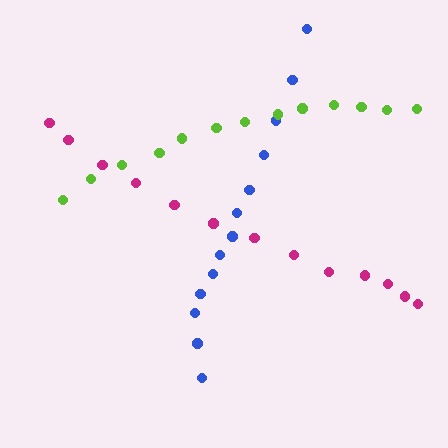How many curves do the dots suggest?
There are 3 distinct paths.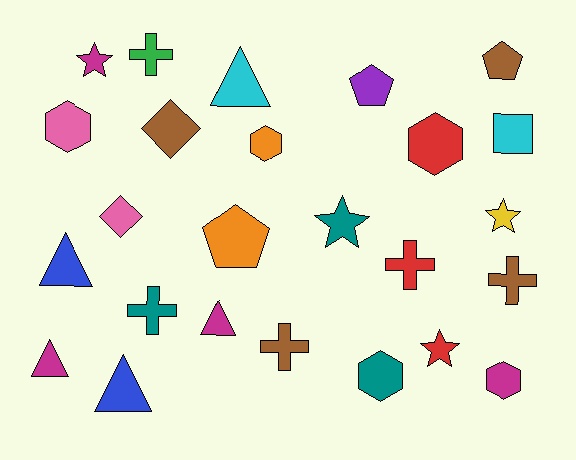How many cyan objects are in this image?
There are 2 cyan objects.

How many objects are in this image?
There are 25 objects.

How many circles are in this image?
There are no circles.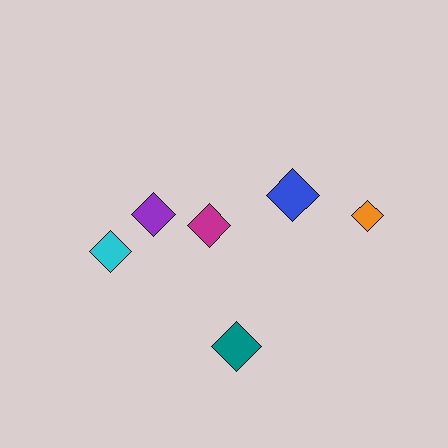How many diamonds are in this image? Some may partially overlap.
There are 6 diamonds.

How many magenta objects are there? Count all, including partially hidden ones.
There is 1 magenta object.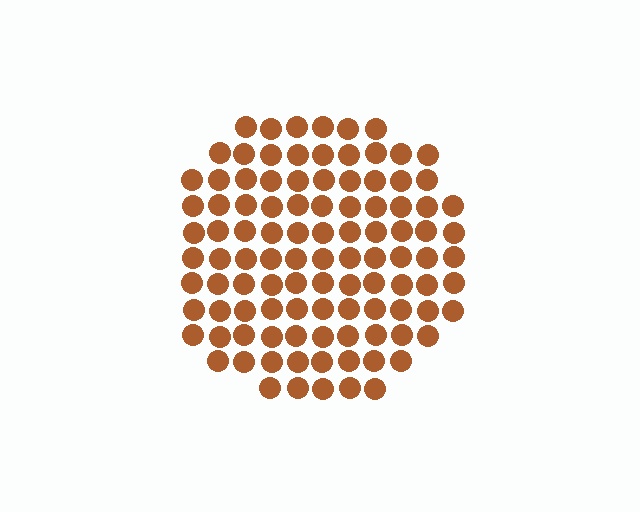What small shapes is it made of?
It is made of small circles.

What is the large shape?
The large shape is a circle.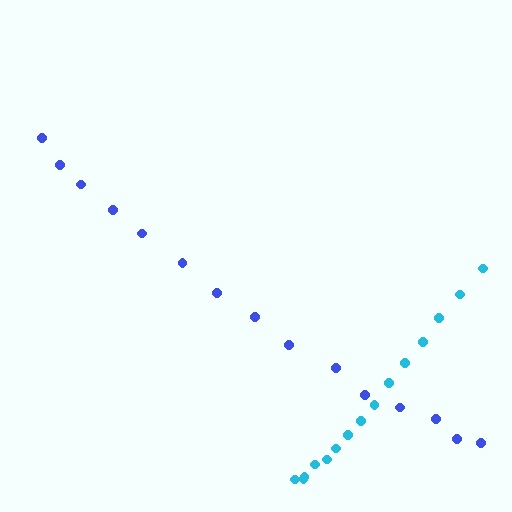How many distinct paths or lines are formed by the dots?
There are 2 distinct paths.